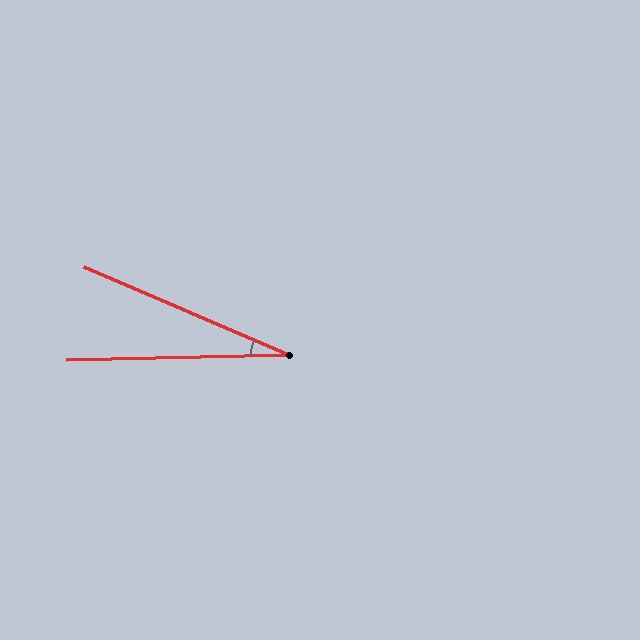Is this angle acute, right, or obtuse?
It is acute.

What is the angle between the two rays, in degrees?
Approximately 25 degrees.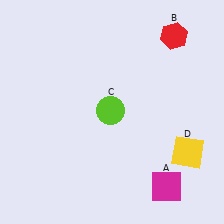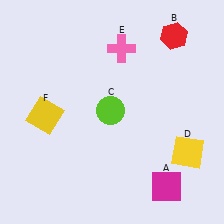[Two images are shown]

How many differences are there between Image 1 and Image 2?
There are 2 differences between the two images.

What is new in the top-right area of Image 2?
A pink cross (E) was added in the top-right area of Image 2.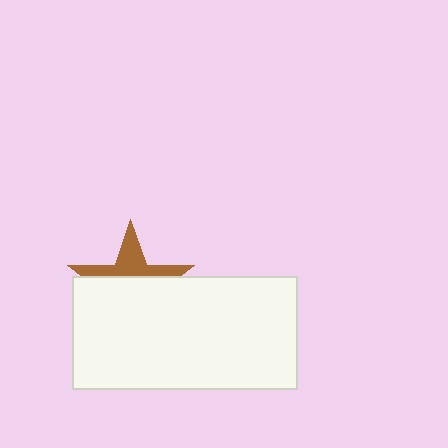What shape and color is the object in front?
The object in front is a white rectangle.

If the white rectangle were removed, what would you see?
You would see the complete brown star.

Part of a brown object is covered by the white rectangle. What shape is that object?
It is a star.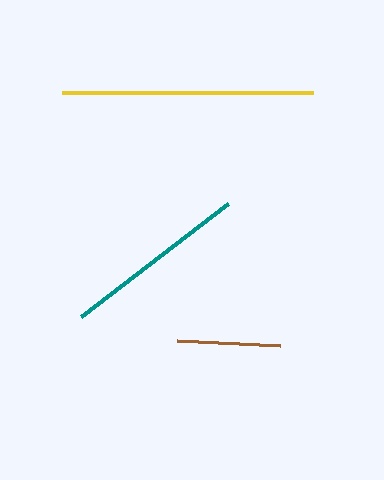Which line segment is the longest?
The yellow line is the longest at approximately 250 pixels.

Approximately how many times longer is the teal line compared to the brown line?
The teal line is approximately 1.8 times the length of the brown line.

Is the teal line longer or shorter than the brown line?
The teal line is longer than the brown line.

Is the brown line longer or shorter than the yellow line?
The yellow line is longer than the brown line.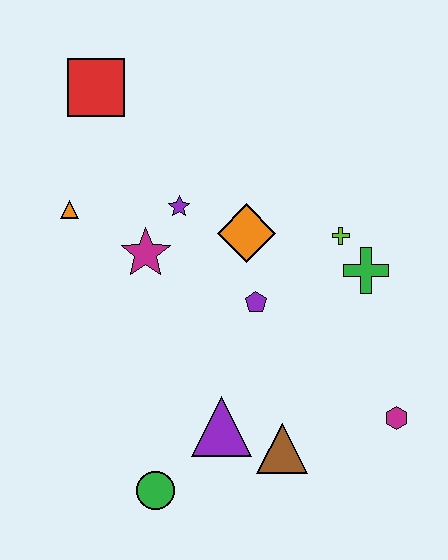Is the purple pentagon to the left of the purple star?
No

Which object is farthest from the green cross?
The red square is farthest from the green cross.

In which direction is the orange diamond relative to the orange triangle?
The orange diamond is to the right of the orange triangle.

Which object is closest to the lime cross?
The green cross is closest to the lime cross.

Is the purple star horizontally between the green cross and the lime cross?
No